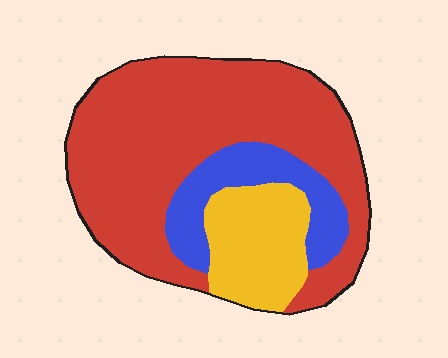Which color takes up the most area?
Red, at roughly 65%.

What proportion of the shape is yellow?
Yellow takes up less than a quarter of the shape.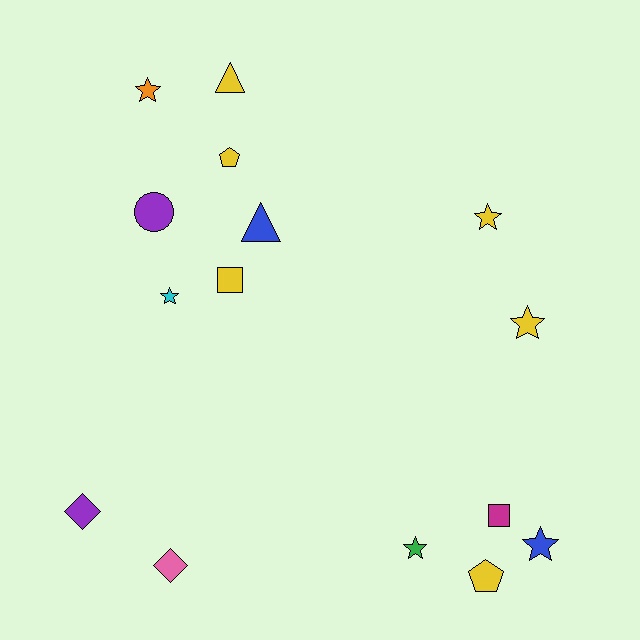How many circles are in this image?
There is 1 circle.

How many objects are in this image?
There are 15 objects.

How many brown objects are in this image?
There are no brown objects.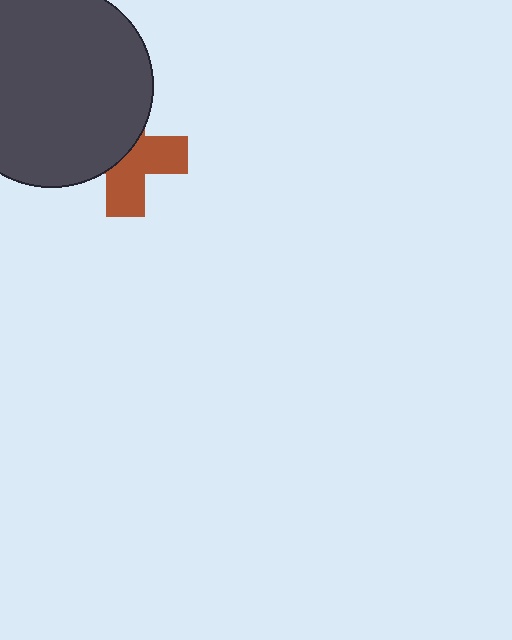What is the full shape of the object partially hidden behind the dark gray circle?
The partially hidden object is a brown cross.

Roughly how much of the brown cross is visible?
About half of it is visible (roughly 50%).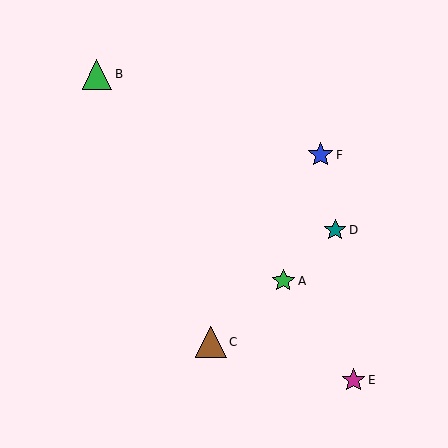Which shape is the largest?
The brown triangle (labeled C) is the largest.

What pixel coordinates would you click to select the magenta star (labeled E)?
Click at (353, 380) to select the magenta star E.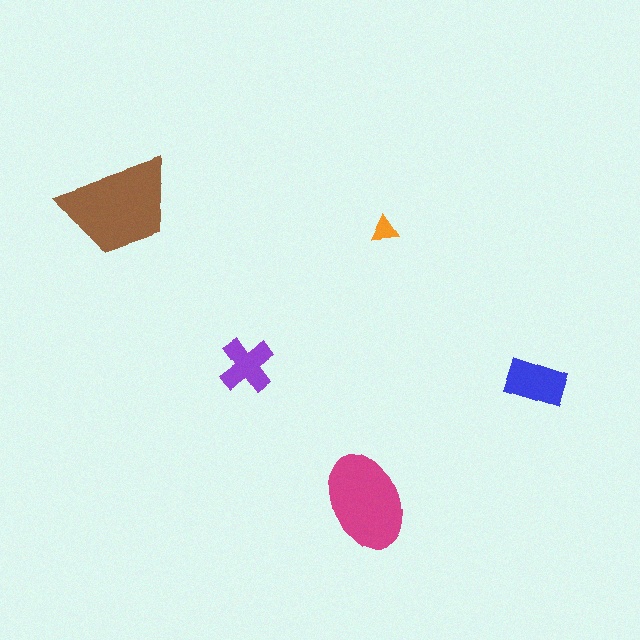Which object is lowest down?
The magenta ellipse is bottommost.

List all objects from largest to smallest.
The brown trapezoid, the magenta ellipse, the blue rectangle, the purple cross, the orange triangle.